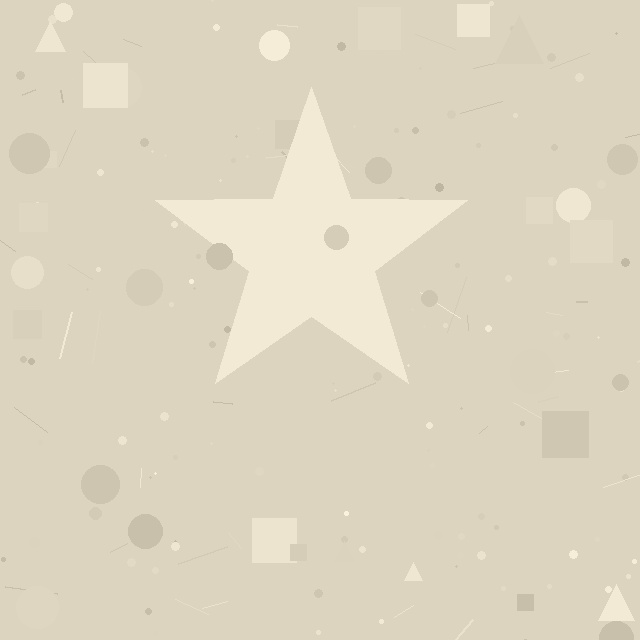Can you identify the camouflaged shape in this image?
The camouflaged shape is a star.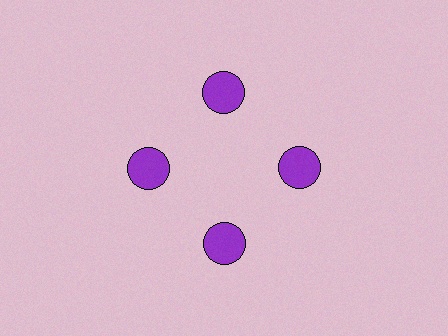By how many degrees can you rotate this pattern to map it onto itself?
The pattern maps onto itself every 90 degrees of rotation.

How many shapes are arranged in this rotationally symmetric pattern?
There are 4 shapes, arranged in 4 groups of 1.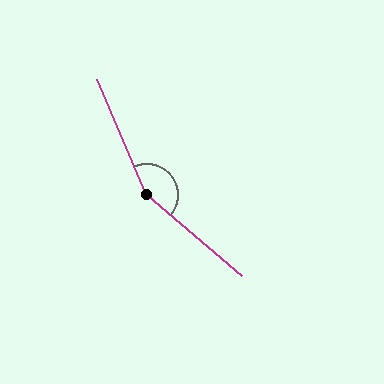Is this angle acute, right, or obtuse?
It is obtuse.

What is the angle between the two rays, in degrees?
Approximately 153 degrees.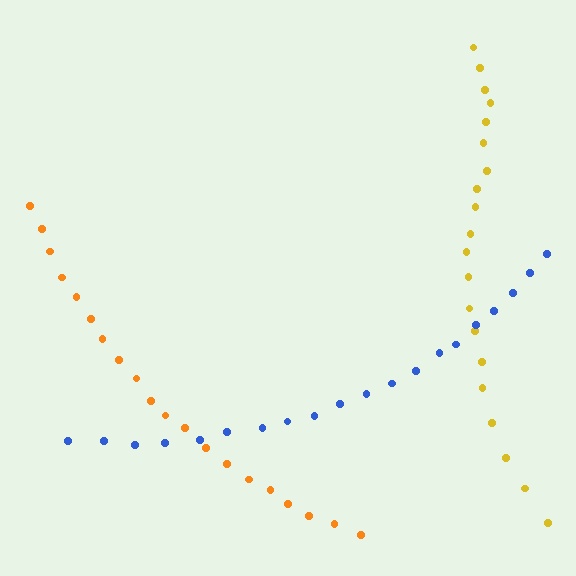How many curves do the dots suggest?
There are 3 distinct paths.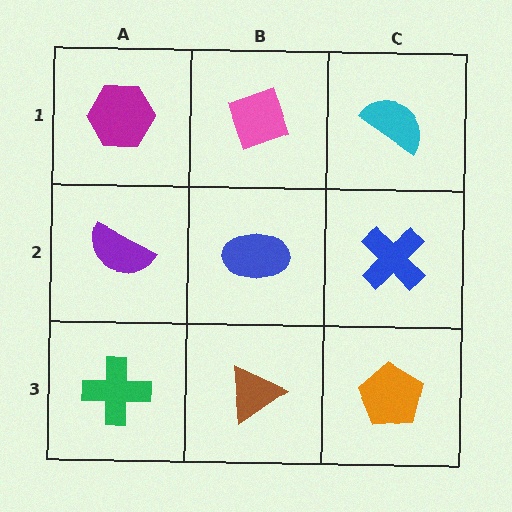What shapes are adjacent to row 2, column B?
A pink diamond (row 1, column B), a brown triangle (row 3, column B), a purple semicircle (row 2, column A), a blue cross (row 2, column C).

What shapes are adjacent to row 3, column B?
A blue ellipse (row 2, column B), a green cross (row 3, column A), an orange pentagon (row 3, column C).